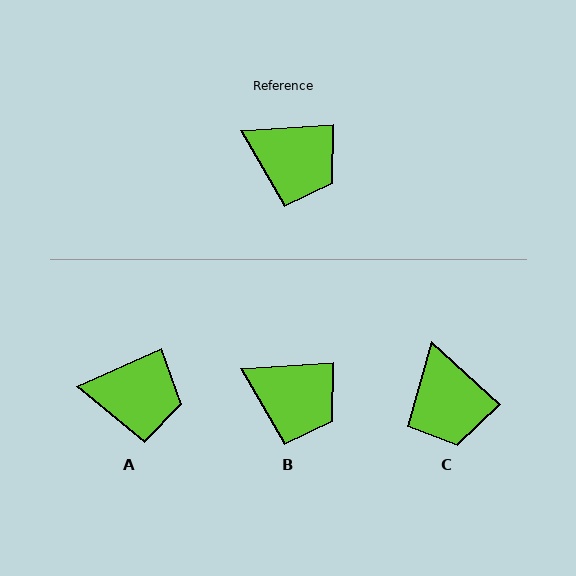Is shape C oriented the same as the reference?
No, it is off by about 46 degrees.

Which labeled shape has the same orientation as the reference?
B.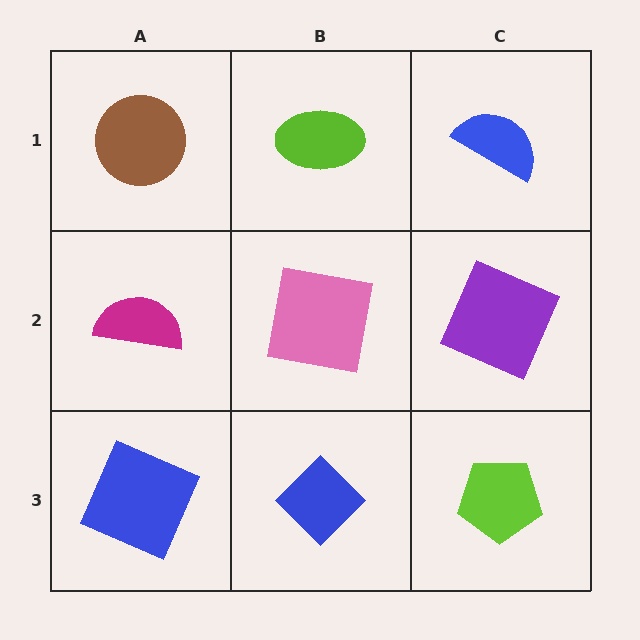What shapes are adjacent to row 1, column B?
A pink square (row 2, column B), a brown circle (row 1, column A), a blue semicircle (row 1, column C).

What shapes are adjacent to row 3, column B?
A pink square (row 2, column B), a blue square (row 3, column A), a lime pentagon (row 3, column C).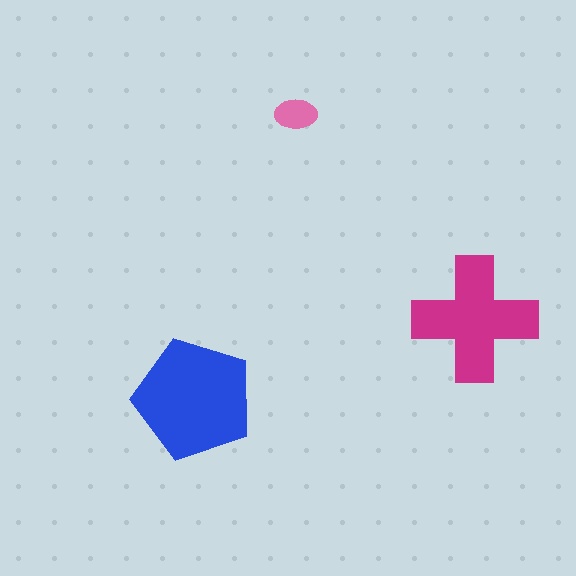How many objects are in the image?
There are 3 objects in the image.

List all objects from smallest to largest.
The pink ellipse, the magenta cross, the blue pentagon.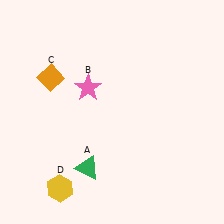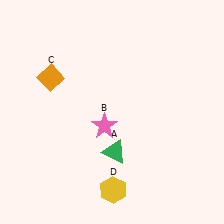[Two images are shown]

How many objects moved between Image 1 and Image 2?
3 objects moved between the two images.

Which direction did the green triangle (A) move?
The green triangle (A) moved right.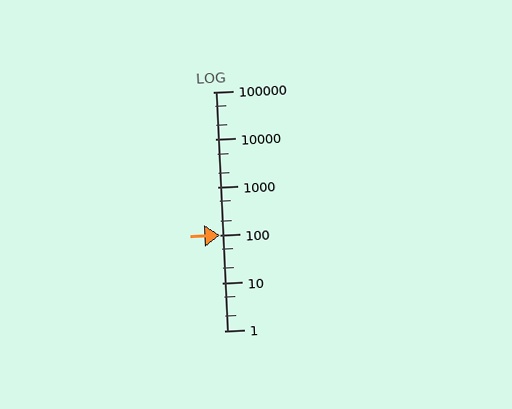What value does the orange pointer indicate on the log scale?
The pointer indicates approximately 100.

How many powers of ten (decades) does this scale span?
The scale spans 5 decades, from 1 to 100000.